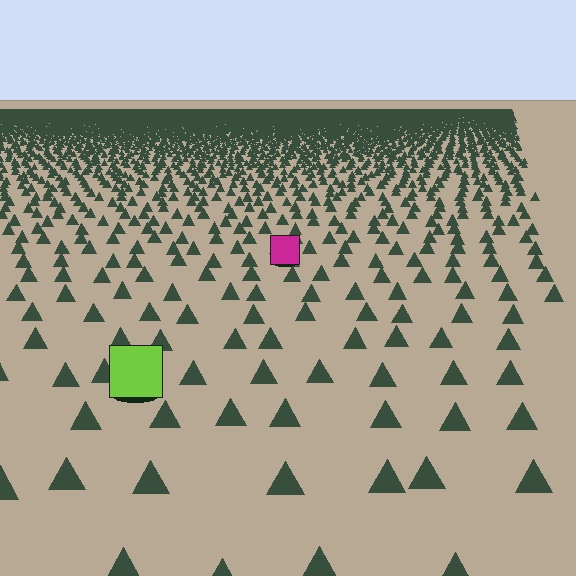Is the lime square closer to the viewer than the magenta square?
Yes. The lime square is closer — you can tell from the texture gradient: the ground texture is coarser near it.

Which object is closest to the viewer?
The lime square is closest. The texture marks near it are larger and more spread out.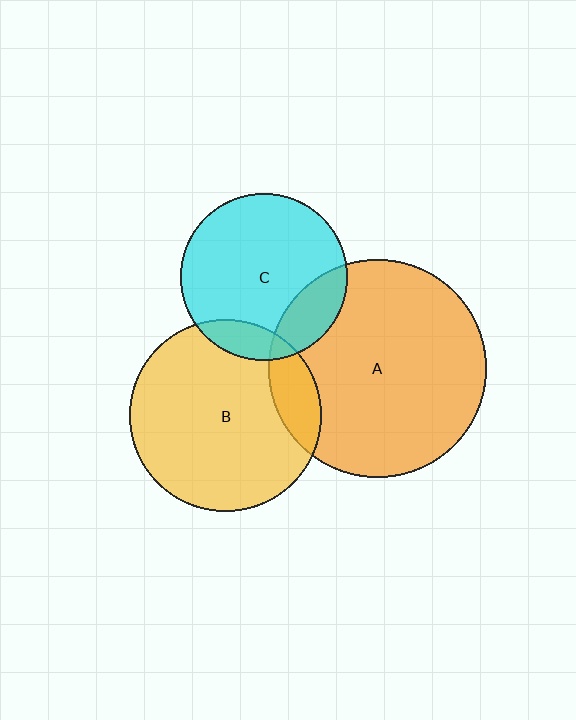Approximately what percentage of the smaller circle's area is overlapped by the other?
Approximately 15%.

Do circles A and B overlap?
Yes.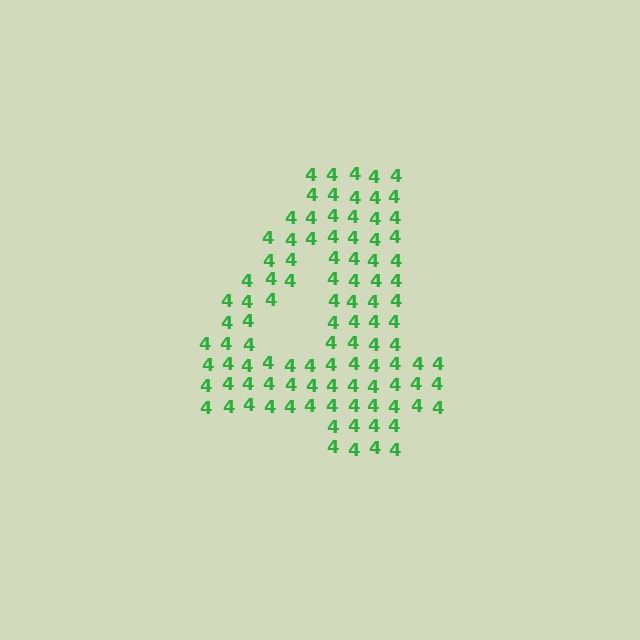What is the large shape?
The large shape is the digit 4.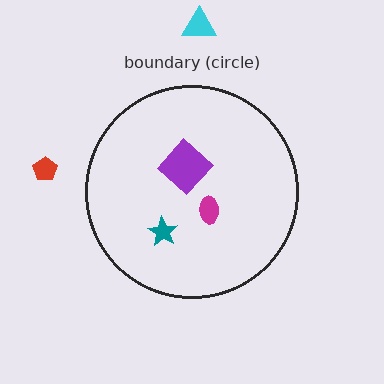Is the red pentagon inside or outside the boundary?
Outside.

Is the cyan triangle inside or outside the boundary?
Outside.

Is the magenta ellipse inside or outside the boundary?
Inside.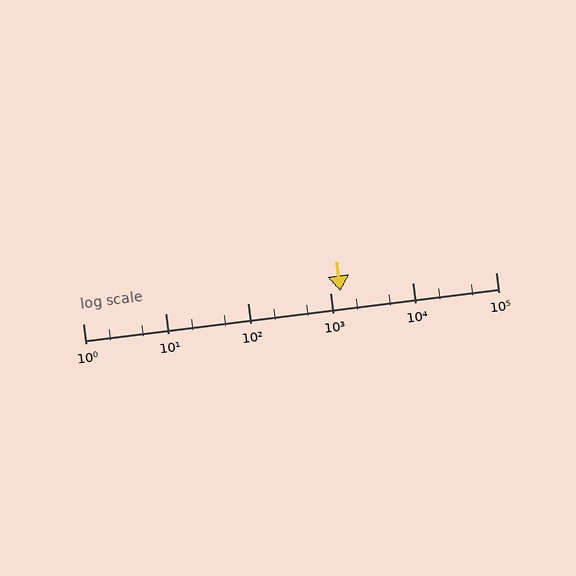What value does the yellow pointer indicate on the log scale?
The pointer indicates approximately 1300.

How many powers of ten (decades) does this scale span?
The scale spans 5 decades, from 1 to 100000.